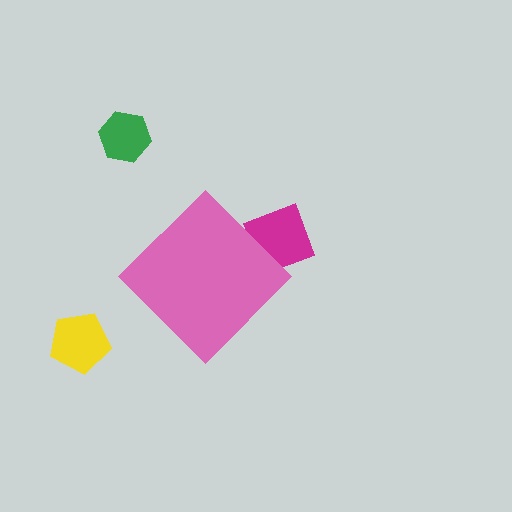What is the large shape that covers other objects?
A pink diamond.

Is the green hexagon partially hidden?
No, the green hexagon is fully visible.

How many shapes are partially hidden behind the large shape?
1 shape is partially hidden.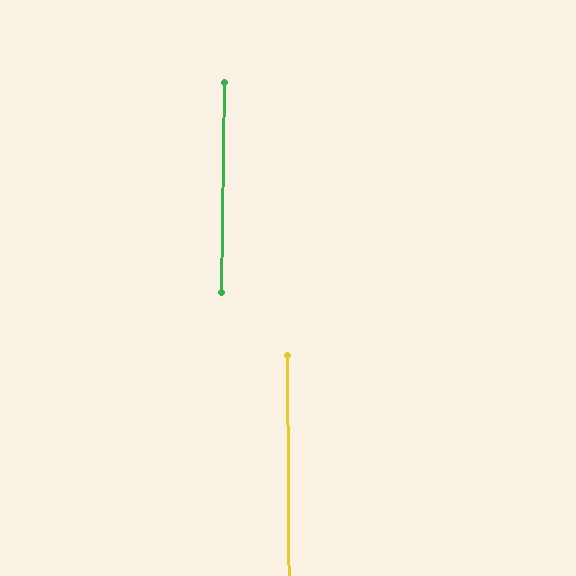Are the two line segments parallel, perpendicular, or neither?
Parallel — their directions differ by only 1.2°.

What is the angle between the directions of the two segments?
Approximately 1 degree.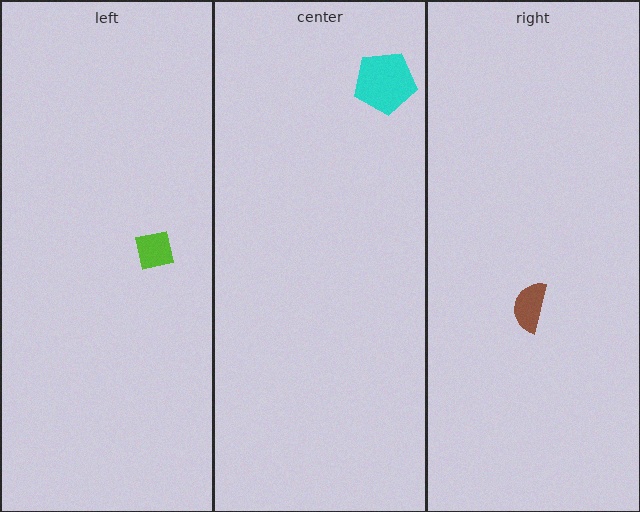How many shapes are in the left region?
1.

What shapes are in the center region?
The cyan pentagon.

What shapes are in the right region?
The brown semicircle.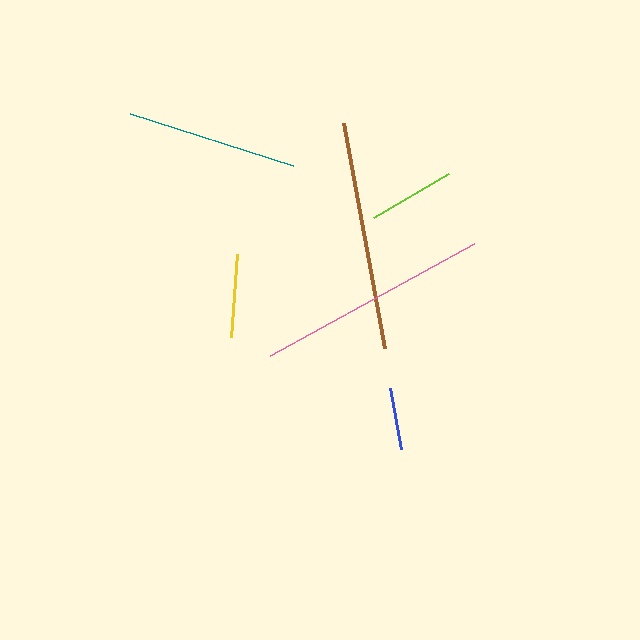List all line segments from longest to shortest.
From longest to shortest: pink, brown, teal, lime, yellow, blue.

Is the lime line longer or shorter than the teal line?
The teal line is longer than the lime line.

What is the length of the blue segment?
The blue segment is approximately 62 pixels long.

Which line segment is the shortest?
The blue line is the shortest at approximately 62 pixels.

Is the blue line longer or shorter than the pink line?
The pink line is longer than the blue line.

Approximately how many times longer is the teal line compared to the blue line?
The teal line is approximately 2.8 times the length of the blue line.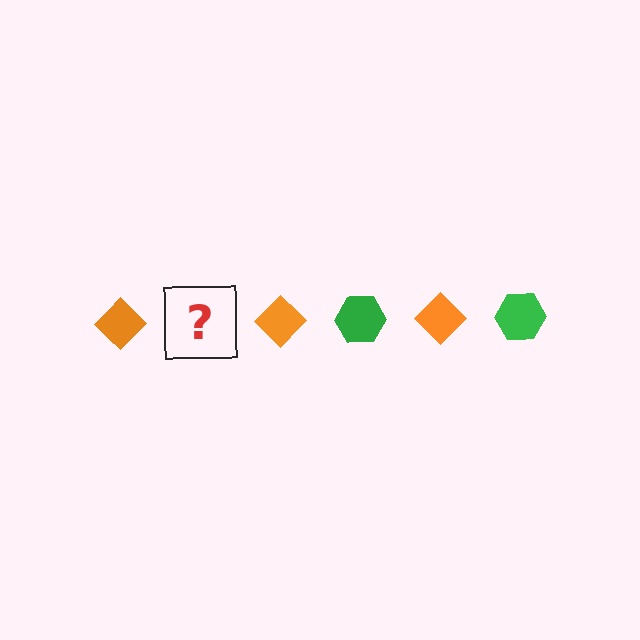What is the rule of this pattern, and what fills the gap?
The rule is that the pattern alternates between orange diamond and green hexagon. The gap should be filled with a green hexagon.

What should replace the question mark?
The question mark should be replaced with a green hexagon.